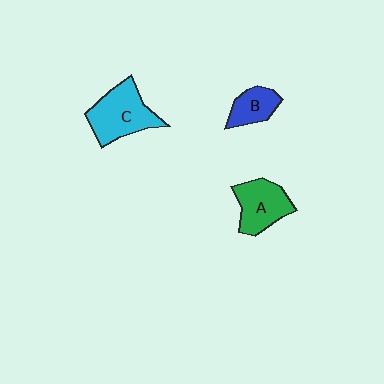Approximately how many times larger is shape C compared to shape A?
Approximately 1.2 times.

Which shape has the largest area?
Shape C (cyan).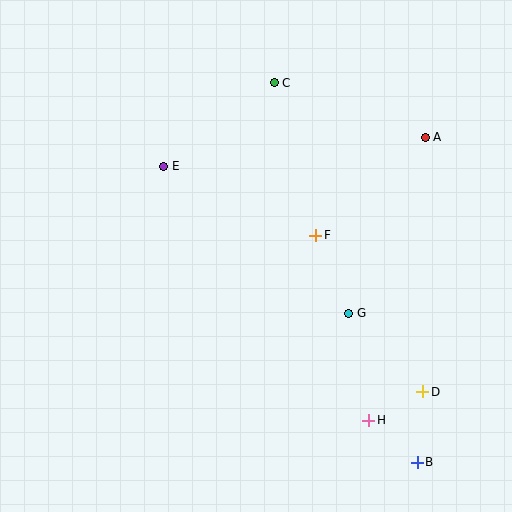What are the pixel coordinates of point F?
Point F is at (316, 235).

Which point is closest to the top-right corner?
Point A is closest to the top-right corner.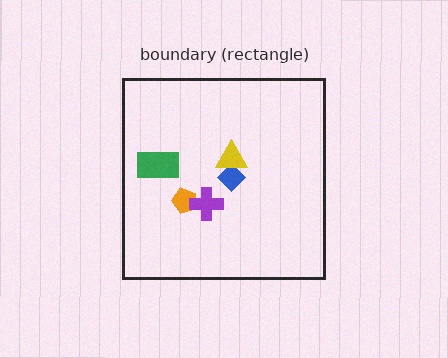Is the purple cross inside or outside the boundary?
Inside.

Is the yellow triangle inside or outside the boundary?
Inside.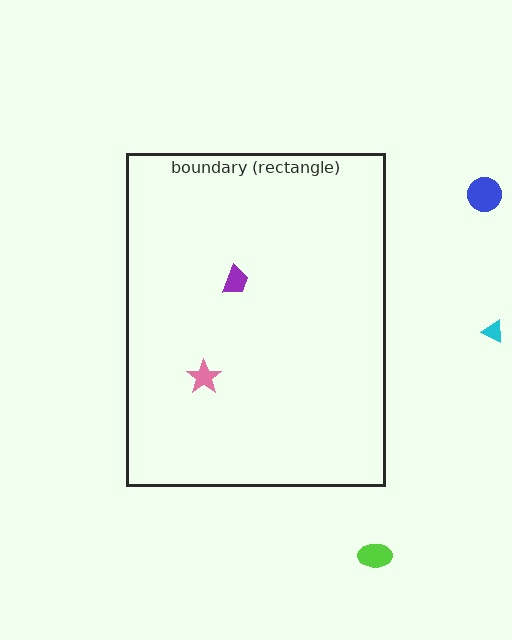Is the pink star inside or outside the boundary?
Inside.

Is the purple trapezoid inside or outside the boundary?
Inside.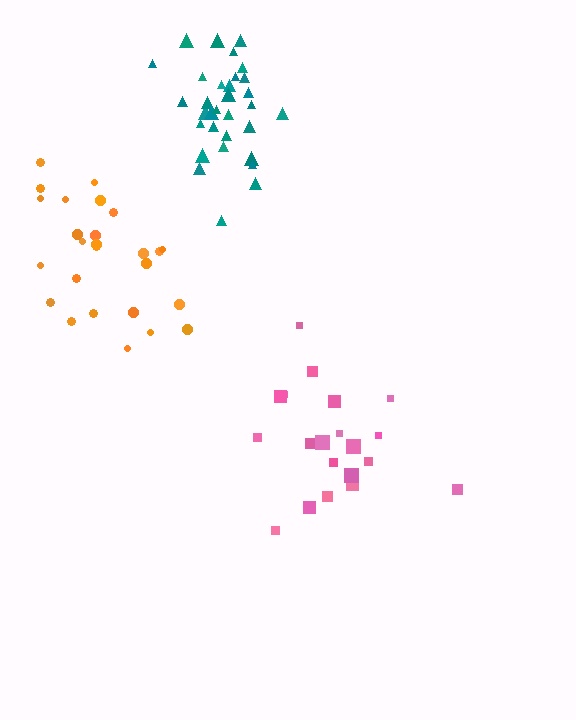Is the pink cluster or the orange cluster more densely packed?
Orange.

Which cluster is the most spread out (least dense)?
Pink.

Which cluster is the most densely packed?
Teal.